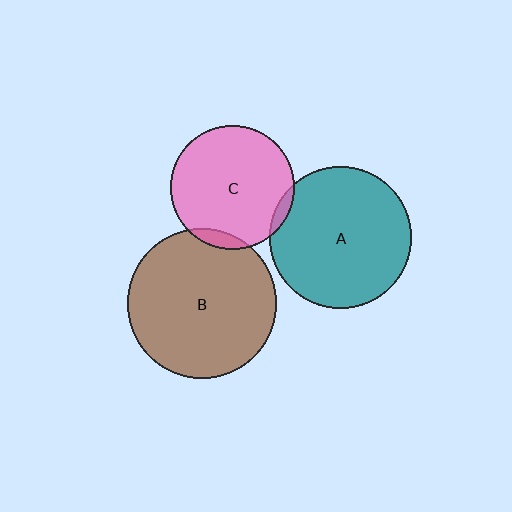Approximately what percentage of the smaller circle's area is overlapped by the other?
Approximately 5%.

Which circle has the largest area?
Circle B (brown).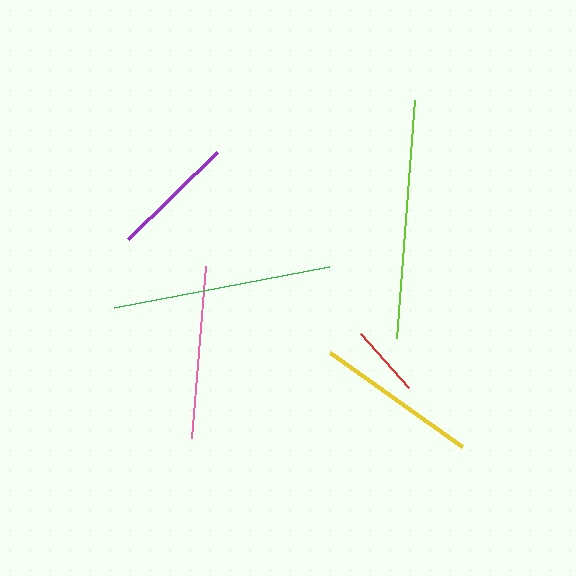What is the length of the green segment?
The green segment is approximately 218 pixels long.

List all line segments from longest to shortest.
From longest to shortest: lime, green, pink, yellow, purple, red.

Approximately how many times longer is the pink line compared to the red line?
The pink line is approximately 2.4 times the length of the red line.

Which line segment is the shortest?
The red line is the shortest at approximately 72 pixels.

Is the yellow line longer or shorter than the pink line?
The pink line is longer than the yellow line.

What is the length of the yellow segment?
The yellow segment is approximately 161 pixels long.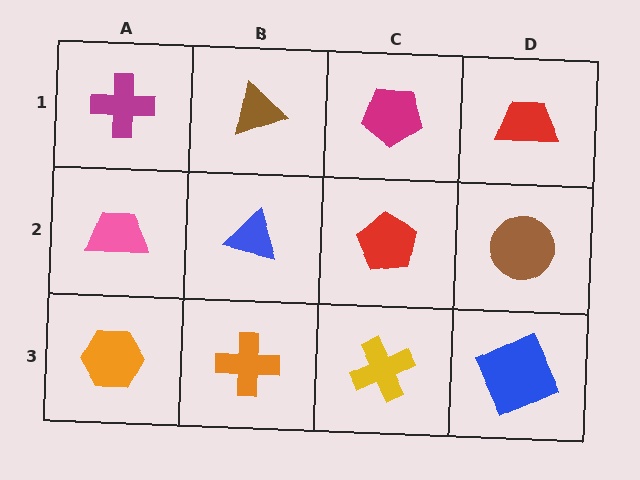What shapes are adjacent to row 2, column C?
A magenta pentagon (row 1, column C), a yellow cross (row 3, column C), a blue triangle (row 2, column B), a brown circle (row 2, column D).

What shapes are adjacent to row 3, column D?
A brown circle (row 2, column D), a yellow cross (row 3, column C).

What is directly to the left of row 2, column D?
A red pentagon.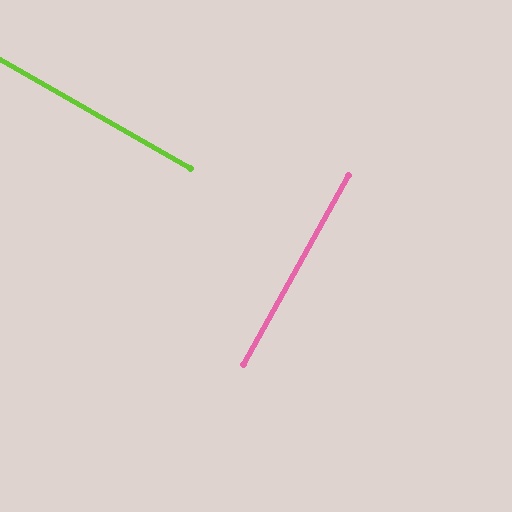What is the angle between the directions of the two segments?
Approximately 89 degrees.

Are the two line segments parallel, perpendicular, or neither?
Perpendicular — they meet at approximately 89°.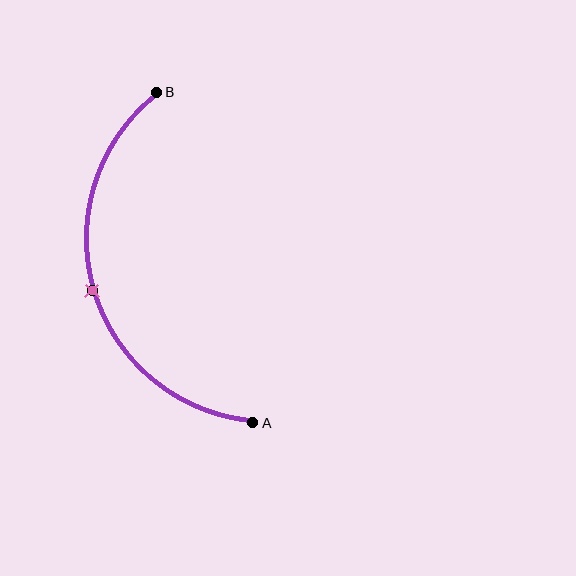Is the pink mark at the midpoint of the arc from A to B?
Yes. The pink mark lies on the arc at equal arc-length from both A and B — it is the arc midpoint.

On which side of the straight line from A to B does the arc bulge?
The arc bulges to the left of the straight line connecting A and B.